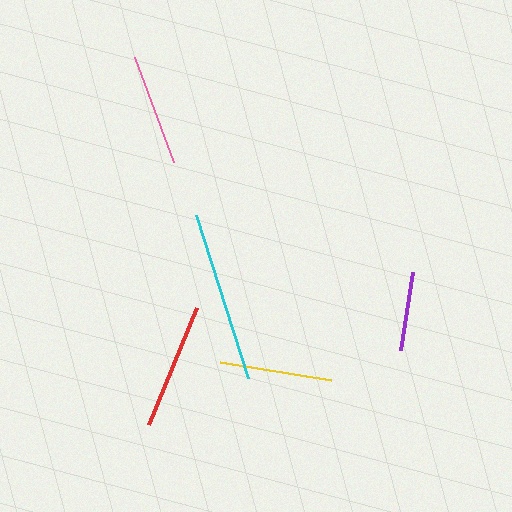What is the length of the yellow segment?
The yellow segment is approximately 113 pixels long.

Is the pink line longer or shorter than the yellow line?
The yellow line is longer than the pink line.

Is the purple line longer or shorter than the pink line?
The pink line is longer than the purple line.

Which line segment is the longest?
The cyan line is the longest at approximately 170 pixels.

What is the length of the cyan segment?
The cyan segment is approximately 170 pixels long.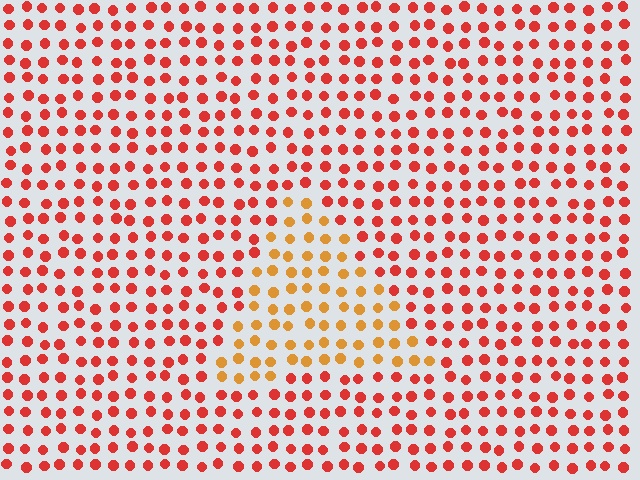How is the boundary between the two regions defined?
The boundary is defined purely by a slight shift in hue (about 34 degrees). Spacing, size, and orientation are identical on both sides.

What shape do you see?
I see a triangle.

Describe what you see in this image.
The image is filled with small red elements in a uniform arrangement. A triangle-shaped region is visible where the elements are tinted to a slightly different hue, forming a subtle color boundary.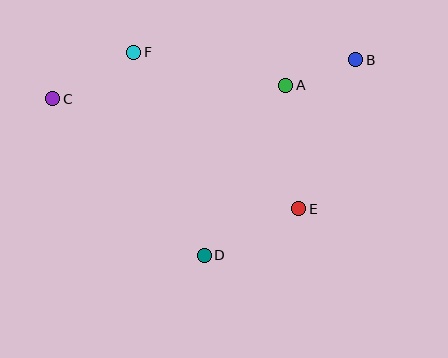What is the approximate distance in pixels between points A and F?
The distance between A and F is approximately 155 pixels.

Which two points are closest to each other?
Points A and B are closest to each other.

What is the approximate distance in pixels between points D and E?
The distance between D and E is approximately 105 pixels.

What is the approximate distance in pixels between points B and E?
The distance between B and E is approximately 160 pixels.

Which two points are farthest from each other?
Points B and C are farthest from each other.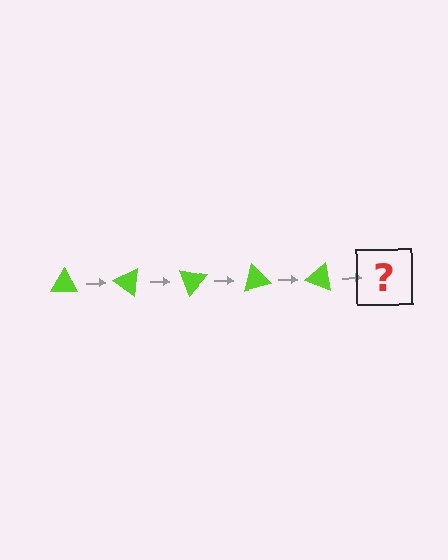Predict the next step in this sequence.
The next step is a lime triangle rotated 175 degrees.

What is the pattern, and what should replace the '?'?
The pattern is that the triangle rotates 35 degrees each step. The '?' should be a lime triangle rotated 175 degrees.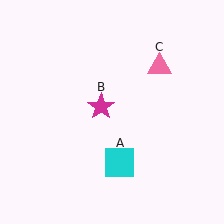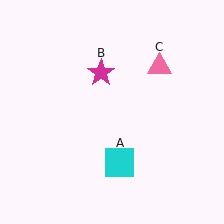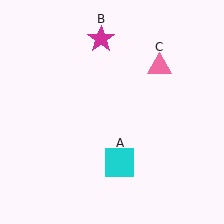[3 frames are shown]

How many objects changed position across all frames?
1 object changed position: magenta star (object B).